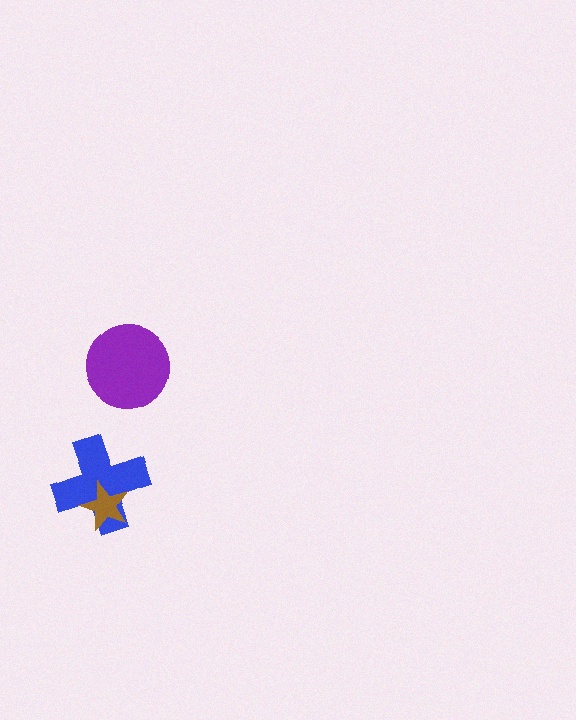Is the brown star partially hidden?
No, no other shape covers it.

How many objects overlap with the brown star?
1 object overlaps with the brown star.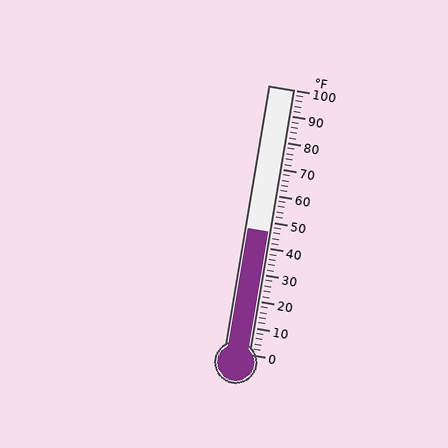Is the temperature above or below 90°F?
The temperature is below 90°F.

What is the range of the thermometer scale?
The thermometer scale ranges from 0°F to 100°F.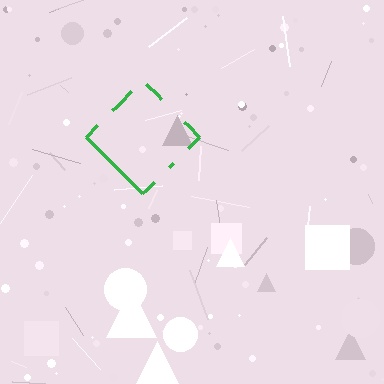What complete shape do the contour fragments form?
The contour fragments form a diamond.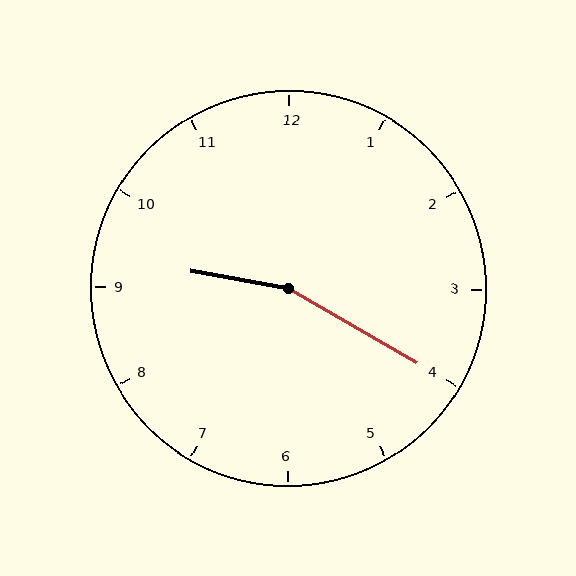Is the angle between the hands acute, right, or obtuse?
It is obtuse.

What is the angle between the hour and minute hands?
Approximately 160 degrees.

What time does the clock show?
9:20.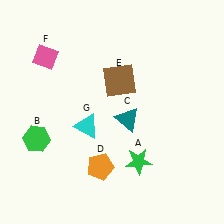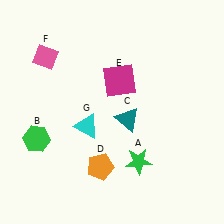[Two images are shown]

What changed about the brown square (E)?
In Image 1, E is brown. In Image 2, it changed to magenta.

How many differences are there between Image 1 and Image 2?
There is 1 difference between the two images.